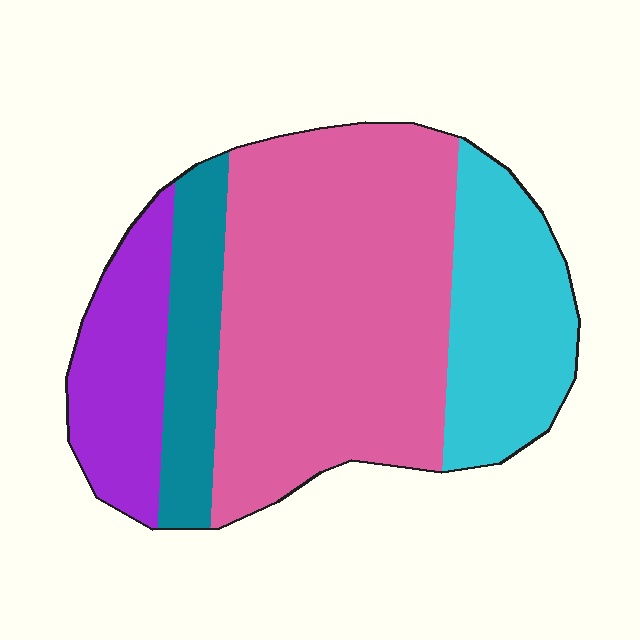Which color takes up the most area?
Pink, at roughly 50%.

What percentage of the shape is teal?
Teal covers 12% of the shape.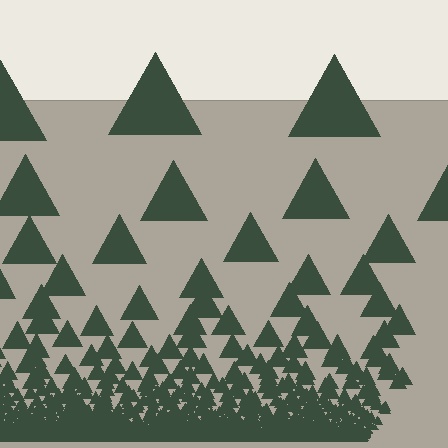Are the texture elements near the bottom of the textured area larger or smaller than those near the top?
Smaller. The gradient is inverted — elements near the bottom are smaller and denser.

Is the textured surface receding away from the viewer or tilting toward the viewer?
The surface appears to tilt toward the viewer. Texture elements get larger and sparser toward the top.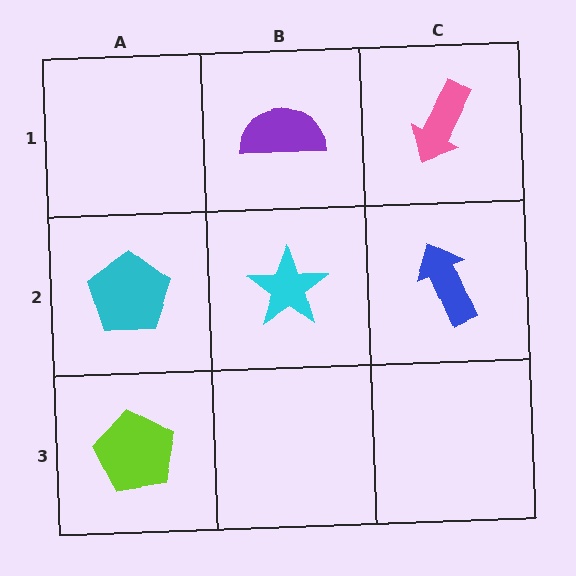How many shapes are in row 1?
2 shapes.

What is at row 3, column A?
A lime pentagon.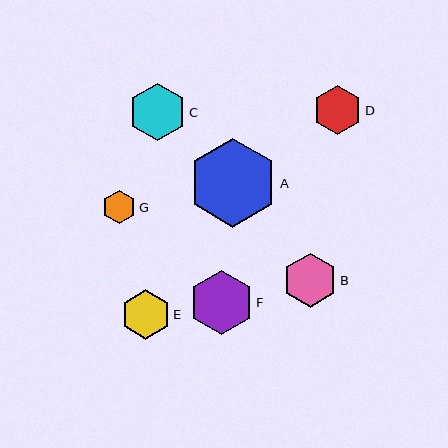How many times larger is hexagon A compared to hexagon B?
Hexagon A is approximately 1.6 times the size of hexagon B.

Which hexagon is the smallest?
Hexagon G is the smallest with a size of approximately 34 pixels.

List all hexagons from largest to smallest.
From largest to smallest: A, F, C, B, E, D, G.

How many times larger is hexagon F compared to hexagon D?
Hexagon F is approximately 1.3 times the size of hexagon D.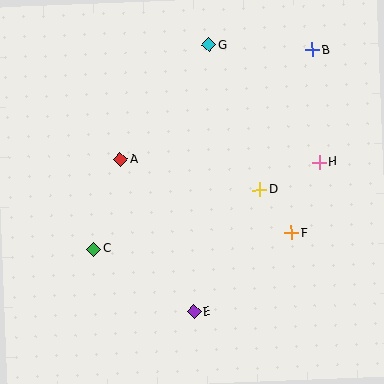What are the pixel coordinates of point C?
Point C is at (94, 249).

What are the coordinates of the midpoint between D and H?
The midpoint between D and H is at (290, 176).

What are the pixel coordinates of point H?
Point H is at (319, 163).